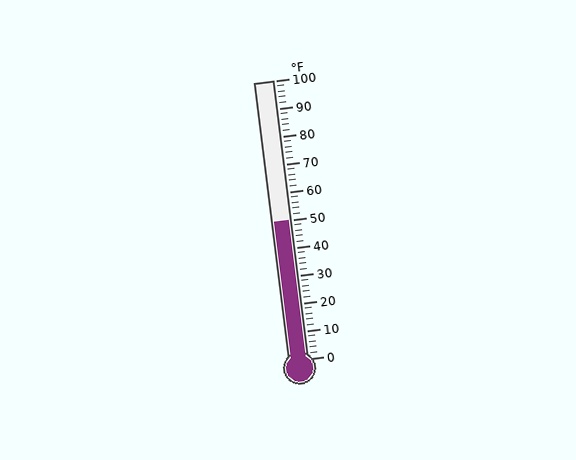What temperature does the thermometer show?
The thermometer shows approximately 50°F.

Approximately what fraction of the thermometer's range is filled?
The thermometer is filled to approximately 50% of its range.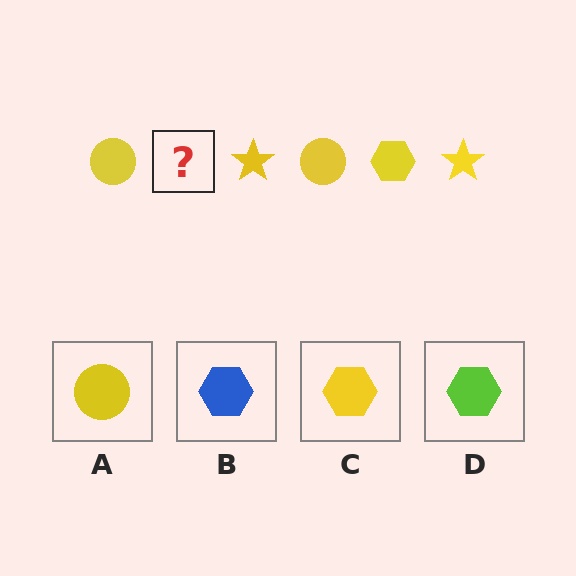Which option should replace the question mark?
Option C.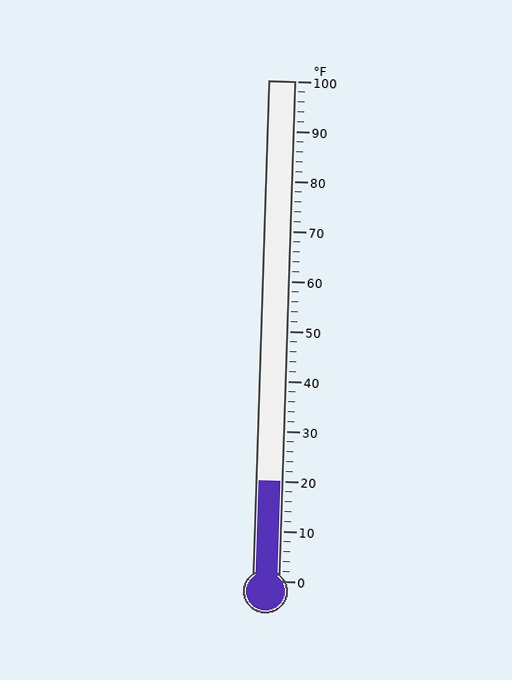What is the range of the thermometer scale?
The thermometer scale ranges from 0°F to 100°F.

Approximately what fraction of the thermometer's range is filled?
The thermometer is filled to approximately 20% of its range.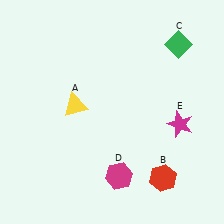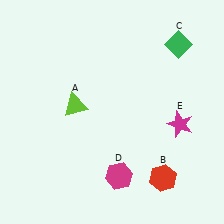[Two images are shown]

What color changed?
The triangle (A) changed from yellow in Image 1 to lime in Image 2.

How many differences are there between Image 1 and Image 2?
There is 1 difference between the two images.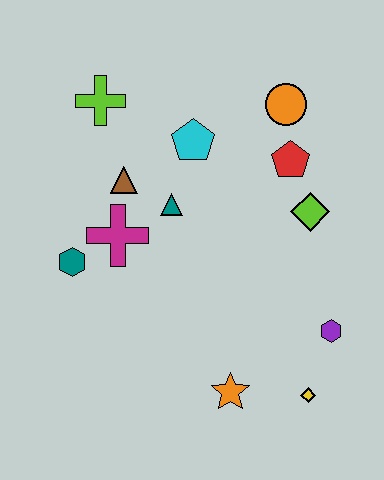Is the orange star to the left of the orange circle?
Yes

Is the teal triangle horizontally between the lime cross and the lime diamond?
Yes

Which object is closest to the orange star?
The yellow diamond is closest to the orange star.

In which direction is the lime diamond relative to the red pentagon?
The lime diamond is below the red pentagon.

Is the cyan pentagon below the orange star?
No